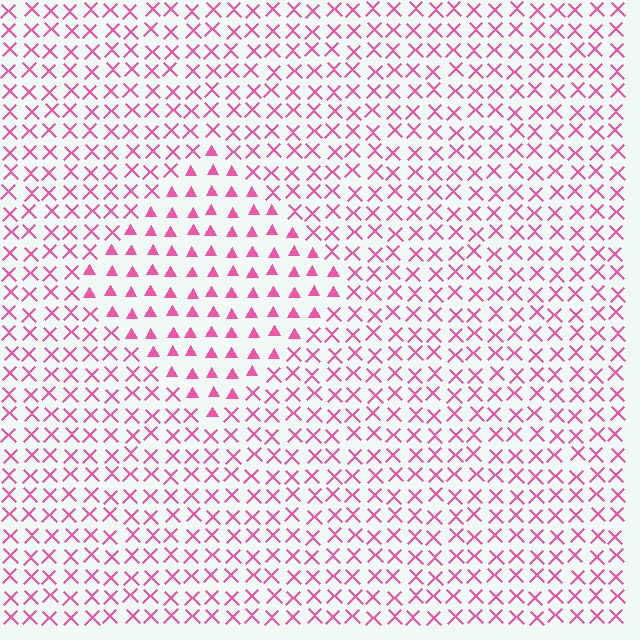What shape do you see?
I see a diamond.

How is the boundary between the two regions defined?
The boundary is defined by a change in element shape: triangles inside vs. X marks outside. All elements share the same color and spacing.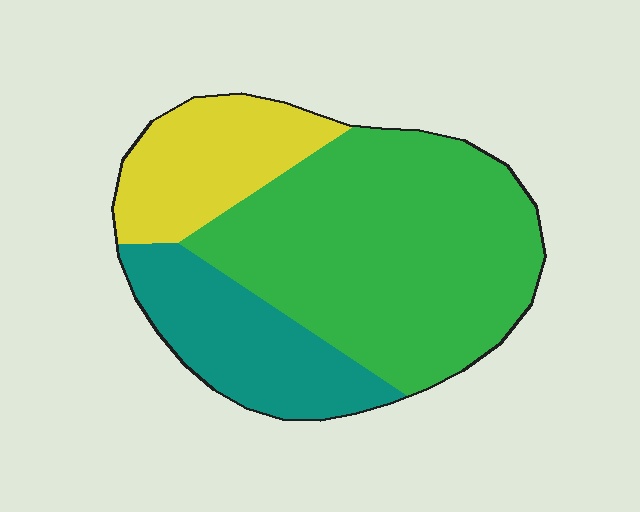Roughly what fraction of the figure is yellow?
Yellow takes up between a sixth and a third of the figure.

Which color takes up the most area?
Green, at roughly 60%.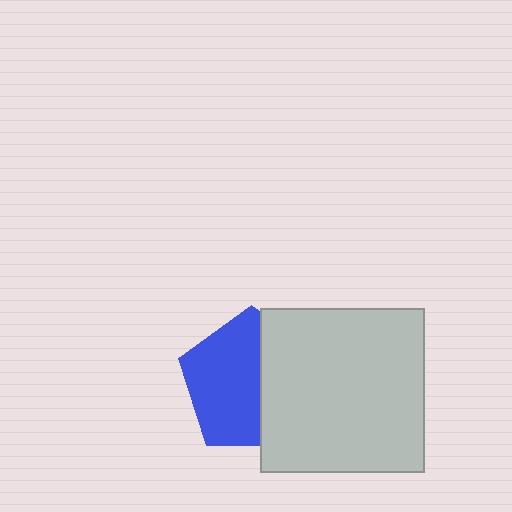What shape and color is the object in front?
The object in front is a light gray square.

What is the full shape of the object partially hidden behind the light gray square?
The partially hidden object is a blue pentagon.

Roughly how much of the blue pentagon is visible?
About half of it is visible (roughly 57%).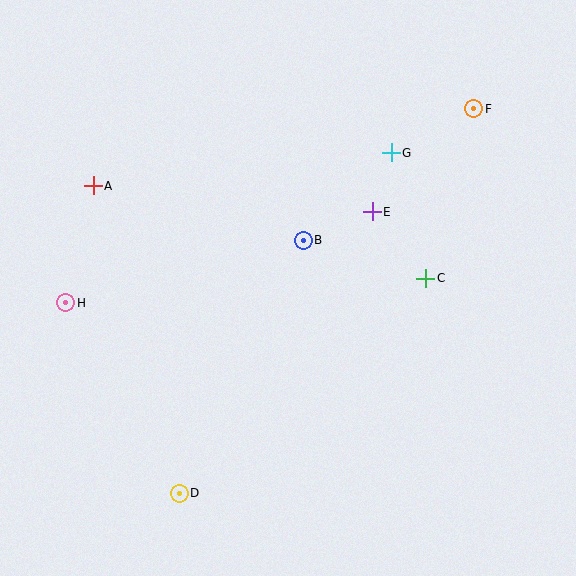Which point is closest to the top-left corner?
Point A is closest to the top-left corner.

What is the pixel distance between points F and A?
The distance between F and A is 388 pixels.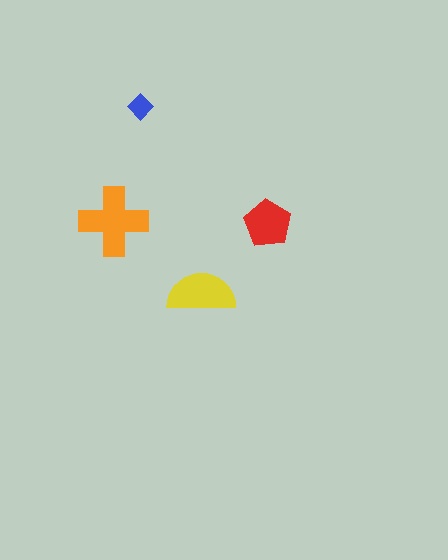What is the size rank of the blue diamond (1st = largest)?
4th.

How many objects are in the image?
There are 4 objects in the image.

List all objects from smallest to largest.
The blue diamond, the red pentagon, the yellow semicircle, the orange cross.